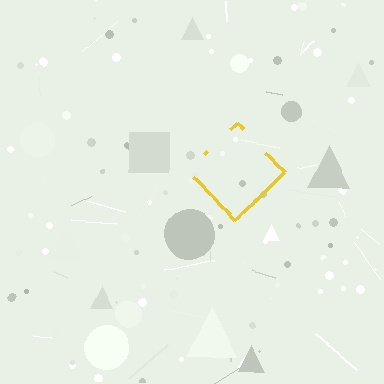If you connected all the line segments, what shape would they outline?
They would outline a diamond.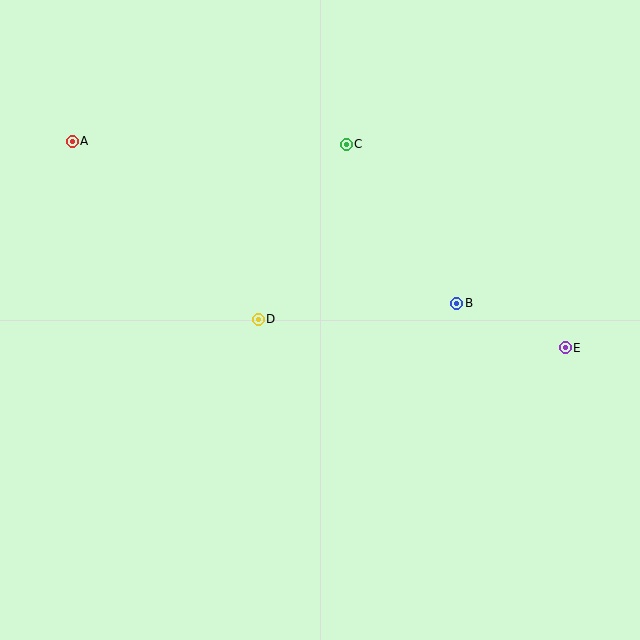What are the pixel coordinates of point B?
Point B is at (457, 303).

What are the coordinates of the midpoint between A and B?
The midpoint between A and B is at (264, 222).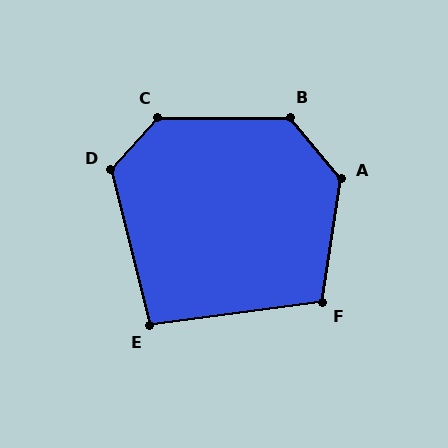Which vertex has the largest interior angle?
C, at approximately 132 degrees.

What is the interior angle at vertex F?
Approximately 106 degrees (obtuse).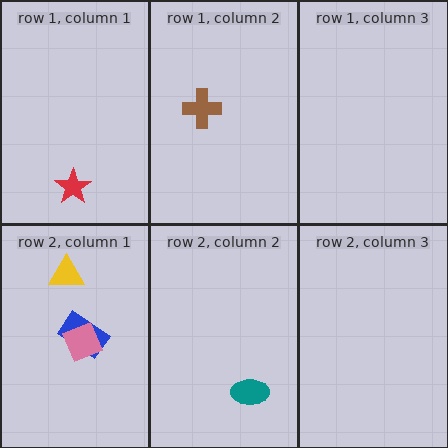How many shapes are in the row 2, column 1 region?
3.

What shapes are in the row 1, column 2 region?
The brown cross.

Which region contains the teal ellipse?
The row 2, column 2 region.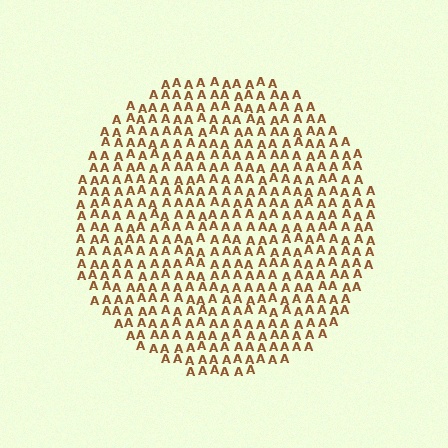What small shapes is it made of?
It is made of small letter A's.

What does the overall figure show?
The overall figure shows a circle.